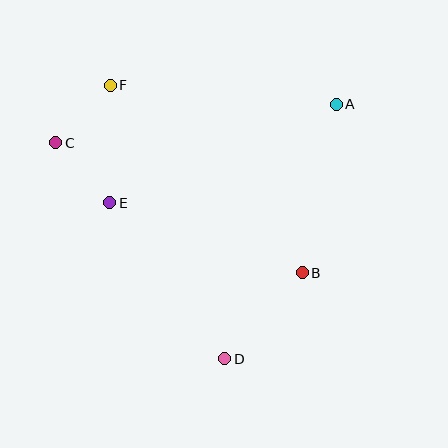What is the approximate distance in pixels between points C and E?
The distance between C and E is approximately 81 pixels.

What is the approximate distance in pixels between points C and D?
The distance between C and D is approximately 274 pixels.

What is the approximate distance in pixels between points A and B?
The distance between A and B is approximately 172 pixels.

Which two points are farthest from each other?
Points D and F are farthest from each other.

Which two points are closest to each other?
Points C and F are closest to each other.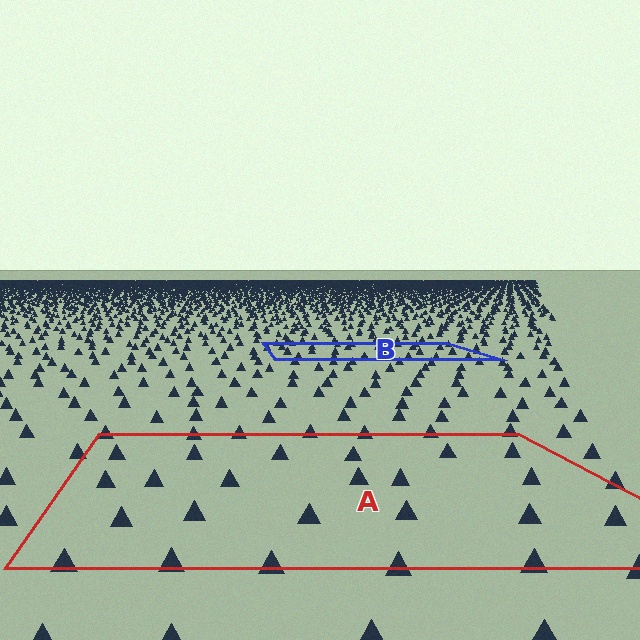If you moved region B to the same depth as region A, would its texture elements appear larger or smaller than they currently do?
They would appear larger. At a closer depth, the same texture elements are projected at a bigger on-screen size.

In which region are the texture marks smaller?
The texture marks are smaller in region B, because it is farther away.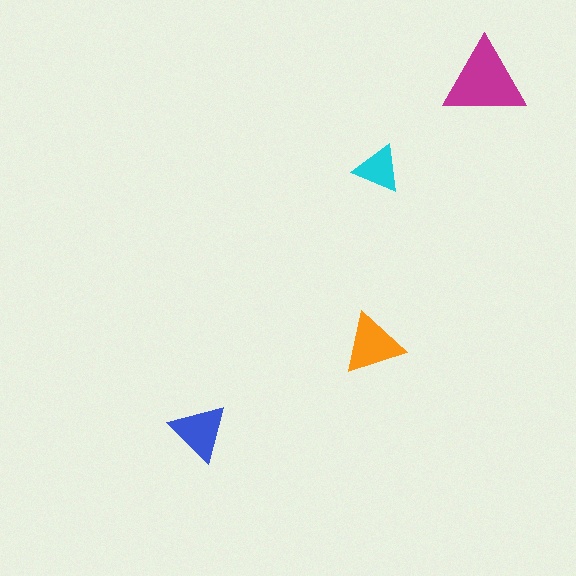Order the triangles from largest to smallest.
the magenta one, the orange one, the blue one, the cyan one.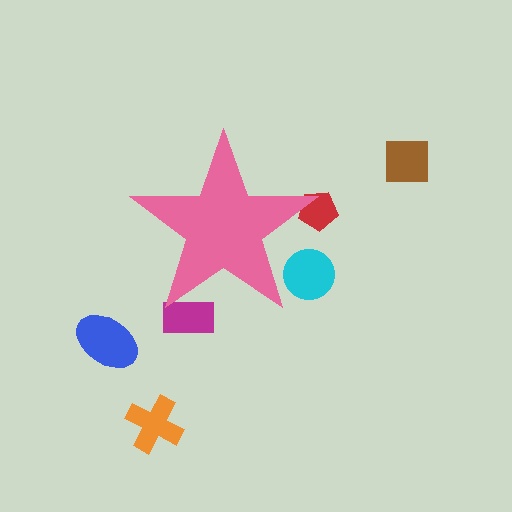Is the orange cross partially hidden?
No, the orange cross is fully visible.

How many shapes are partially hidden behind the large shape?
3 shapes are partially hidden.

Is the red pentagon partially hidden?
Yes, the red pentagon is partially hidden behind the pink star.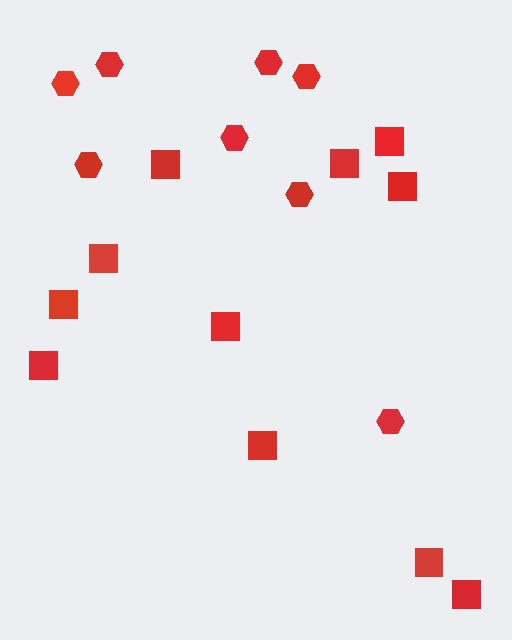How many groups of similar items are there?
There are 2 groups: one group of hexagons (8) and one group of squares (11).